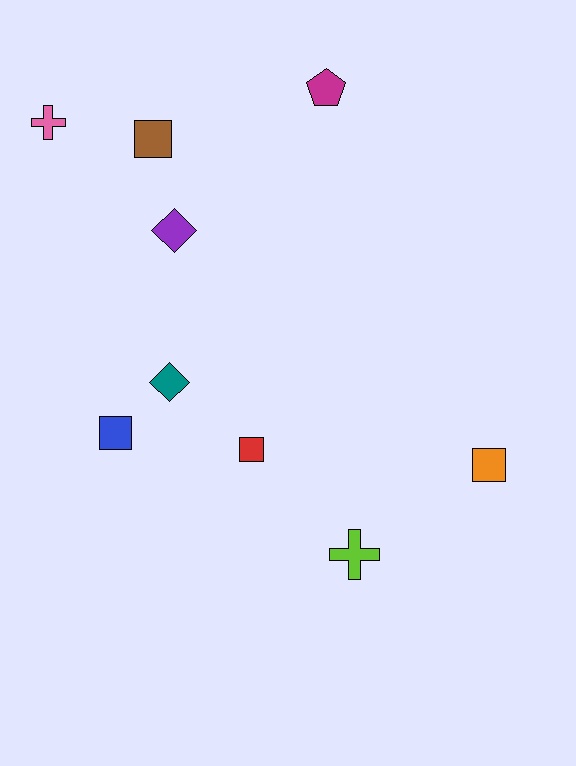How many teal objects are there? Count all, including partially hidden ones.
There is 1 teal object.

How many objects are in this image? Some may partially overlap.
There are 9 objects.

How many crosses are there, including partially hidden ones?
There are 2 crosses.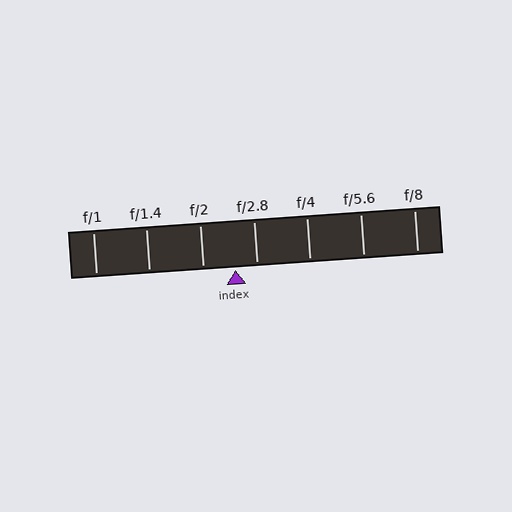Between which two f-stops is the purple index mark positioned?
The index mark is between f/2 and f/2.8.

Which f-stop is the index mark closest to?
The index mark is closest to f/2.8.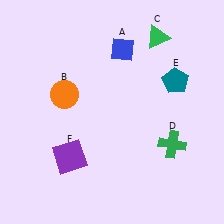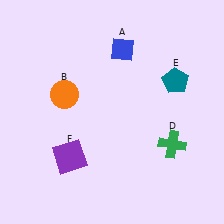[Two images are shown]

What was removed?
The green triangle (C) was removed in Image 2.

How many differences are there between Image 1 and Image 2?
There is 1 difference between the two images.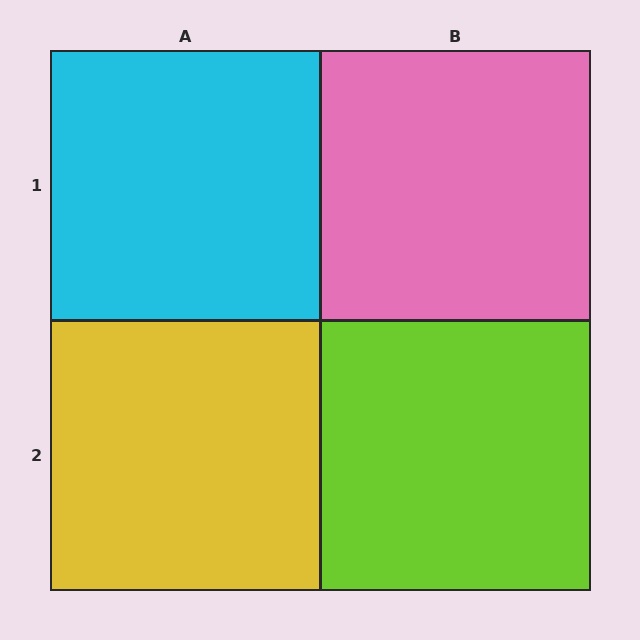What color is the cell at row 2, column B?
Lime.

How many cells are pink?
1 cell is pink.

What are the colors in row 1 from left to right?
Cyan, pink.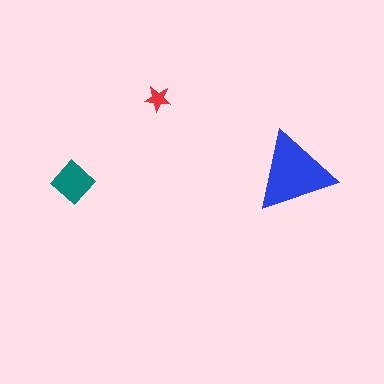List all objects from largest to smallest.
The blue triangle, the teal diamond, the red star.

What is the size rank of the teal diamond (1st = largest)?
2nd.